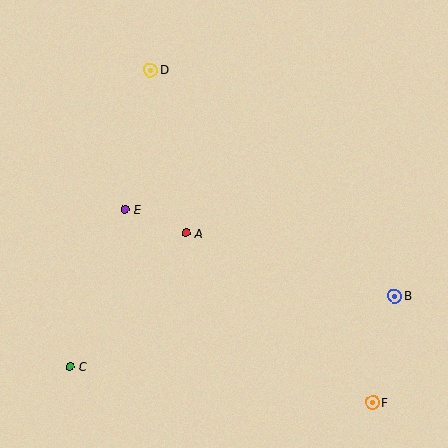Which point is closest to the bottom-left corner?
Point C is closest to the bottom-left corner.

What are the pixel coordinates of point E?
Point E is at (125, 209).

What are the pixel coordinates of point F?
Point F is at (372, 403).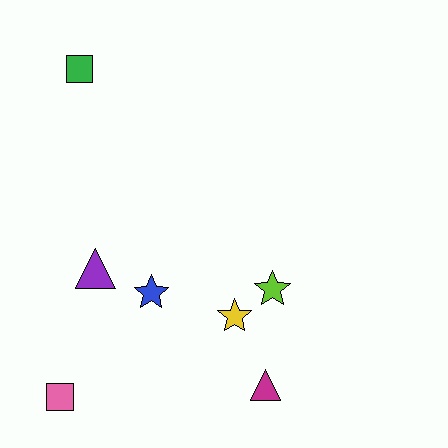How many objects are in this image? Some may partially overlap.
There are 7 objects.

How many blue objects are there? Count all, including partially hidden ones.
There is 1 blue object.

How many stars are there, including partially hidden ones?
There are 3 stars.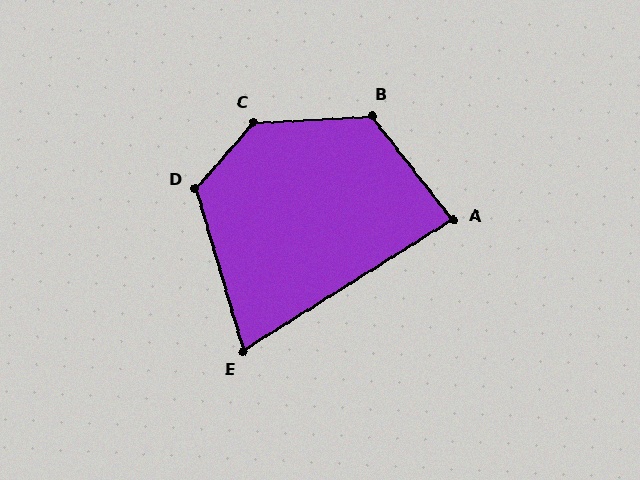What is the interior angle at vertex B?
Approximately 125 degrees (obtuse).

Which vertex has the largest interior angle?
C, at approximately 135 degrees.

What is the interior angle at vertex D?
Approximately 122 degrees (obtuse).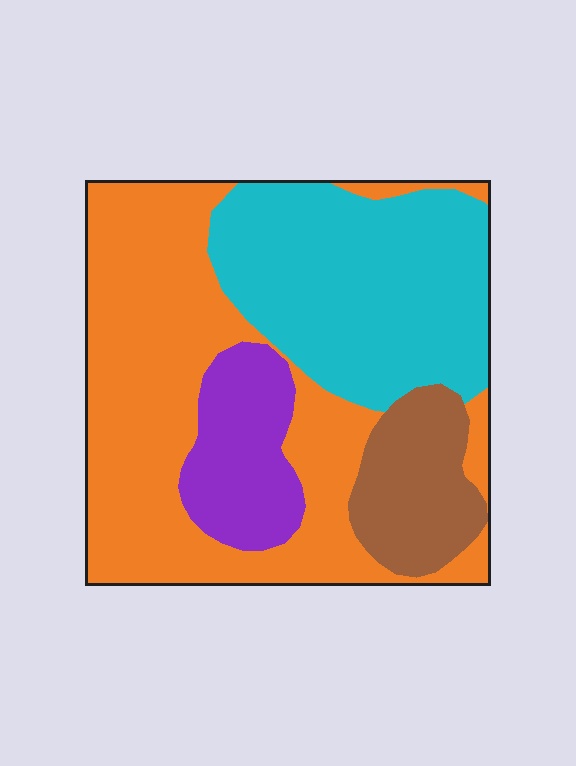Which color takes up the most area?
Orange, at roughly 45%.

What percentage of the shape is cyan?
Cyan covers about 30% of the shape.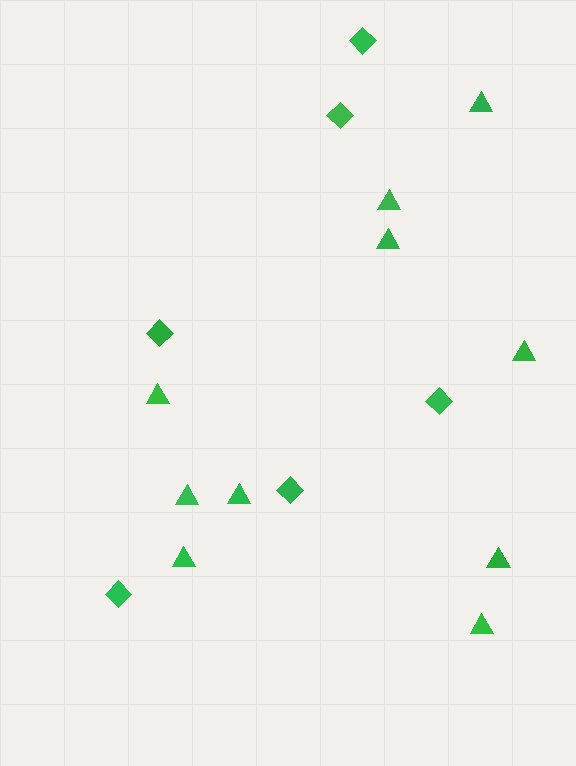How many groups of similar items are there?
There are 2 groups: one group of triangles (10) and one group of diamonds (6).